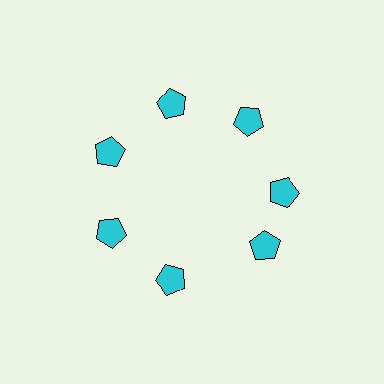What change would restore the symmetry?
The symmetry would be restored by rotating it back into even spacing with its neighbors so that all 7 pentagons sit at equal angles and equal distance from the center.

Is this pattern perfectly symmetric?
No. The 7 cyan pentagons are arranged in a ring, but one element near the 5 o'clock position is rotated out of alignment along the ring, breaking the 7-fold rotational symmetry.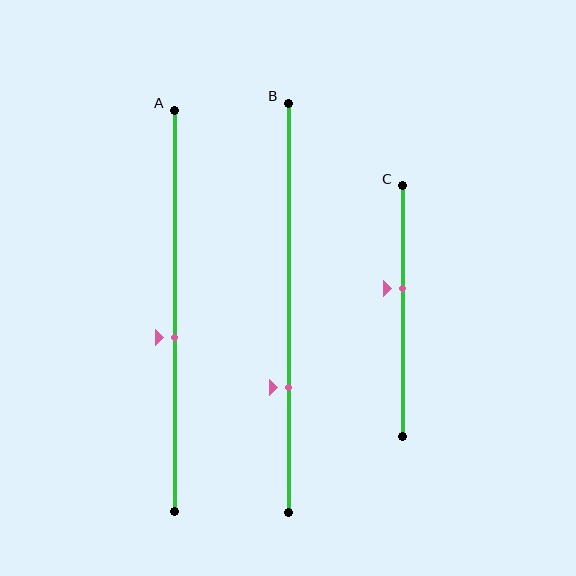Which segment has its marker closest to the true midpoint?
Segment A has its marker closest to the true midpoint.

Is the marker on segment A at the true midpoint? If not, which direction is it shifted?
No, the marker on segment A is shifted downward by about 7% of the segment length.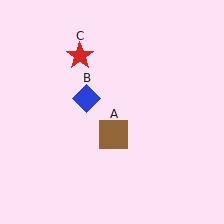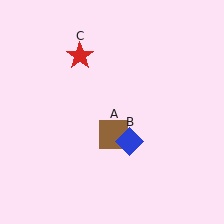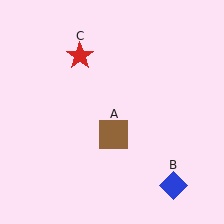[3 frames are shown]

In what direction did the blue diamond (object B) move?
The blue diamond (object B) moved down and to the right.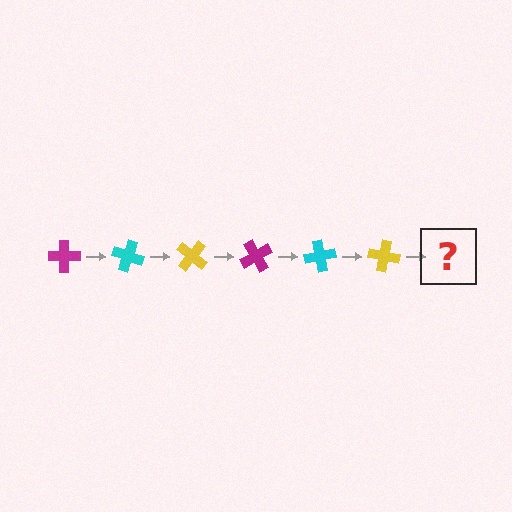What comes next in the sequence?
The next element should be a magenta cross, rotated 120 degrees from the start.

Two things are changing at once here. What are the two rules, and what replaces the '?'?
The two rules are that it rotates 20 degrees each step and the color cycles through magenta, cyan, and yellow. The '?' should be a magenta cross, rotated 120 degrees from the start.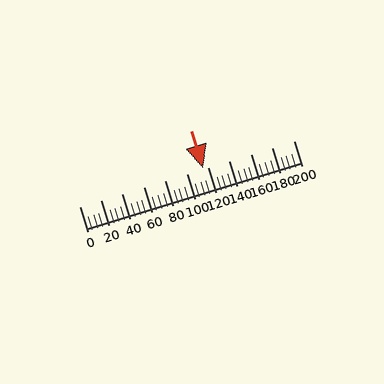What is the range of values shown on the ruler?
The ruler shows values from 0 to 200.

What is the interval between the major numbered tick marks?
The major tick marks are spaced 20 units apart.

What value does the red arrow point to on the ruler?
The red arrow points to approximately 116.